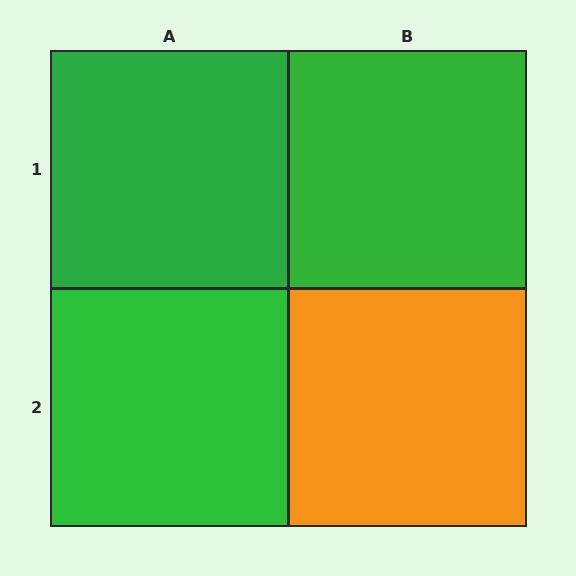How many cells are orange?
1 cell is orange.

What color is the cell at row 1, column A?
Green.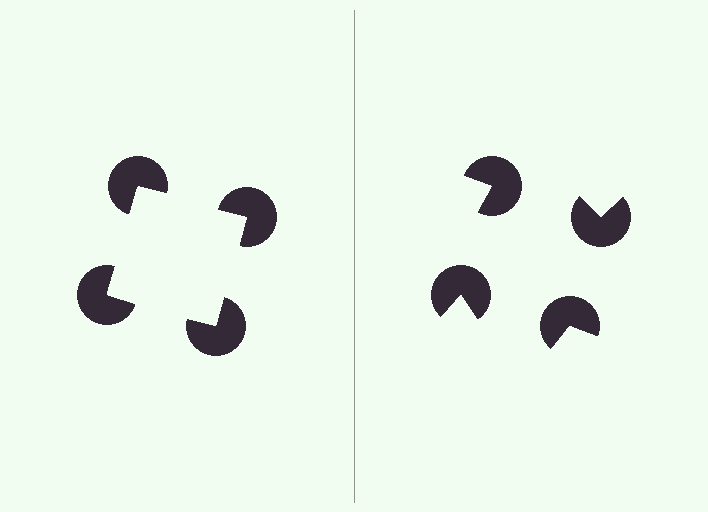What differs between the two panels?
The pac-man discs are positioned identically on both sides; only the wedge orientations differ. On the left they align to a square; on the right they are misaligned.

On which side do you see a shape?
An illusory square appears on the left side. On the right side the wedge cuts are rotated, so no coherent shape forms.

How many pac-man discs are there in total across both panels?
8 — 4 on each side.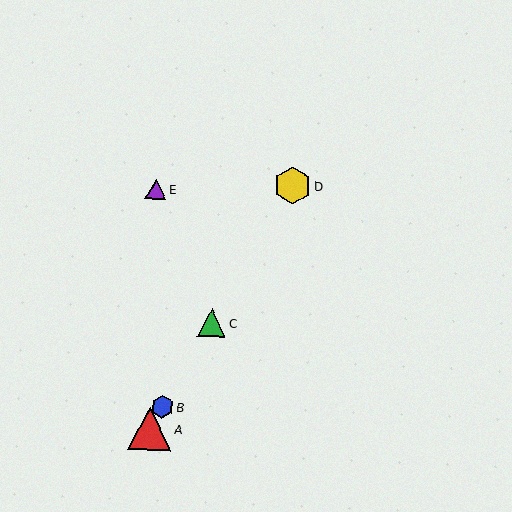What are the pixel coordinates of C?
Object C is at (212, 323).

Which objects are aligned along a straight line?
Objects A, B, C, D are aligned along a straight line.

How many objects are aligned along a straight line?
4 objects (A, B, C, D) are aligned along a straight line.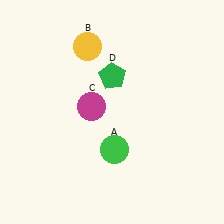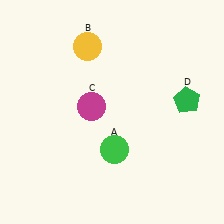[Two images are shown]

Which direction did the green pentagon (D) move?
The green pentagon (D) moved right.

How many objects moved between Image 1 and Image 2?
1 object moved between the two images.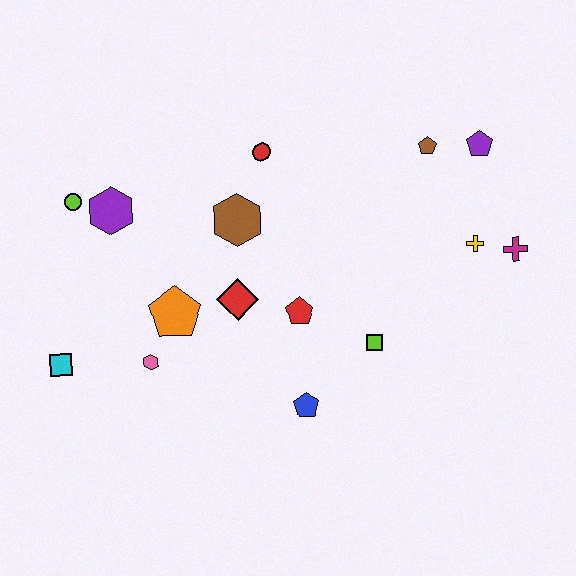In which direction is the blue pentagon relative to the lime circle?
The blue pentagon is to the right of the lime circle.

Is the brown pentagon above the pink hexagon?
Yes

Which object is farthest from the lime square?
The lime circle is farthest from the lime square.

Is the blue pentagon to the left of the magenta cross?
Yes